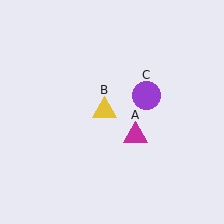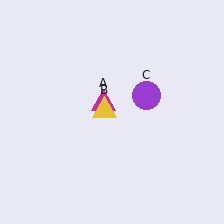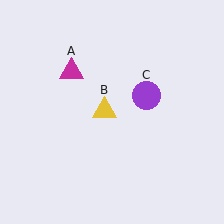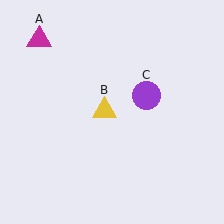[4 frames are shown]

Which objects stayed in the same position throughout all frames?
Yellow triangle (object B) and purple circle (object C) remained stationary.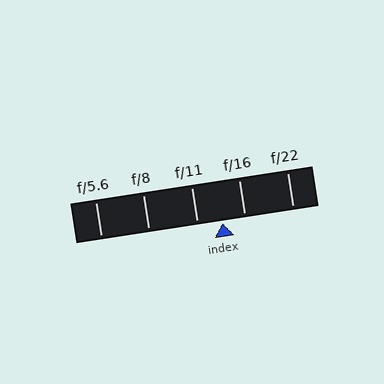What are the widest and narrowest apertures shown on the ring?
The widest aperture shown is f/5.6 and the narrowest is f/22.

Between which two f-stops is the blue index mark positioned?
The index mark is between f/11 and f/16.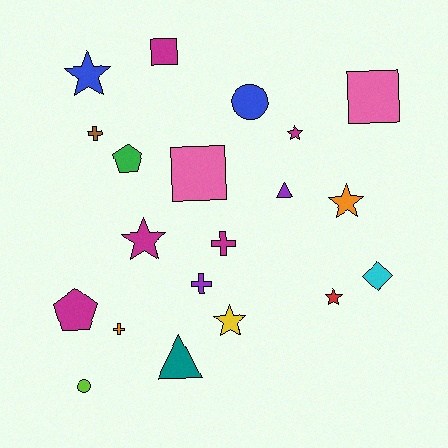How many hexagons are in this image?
There are no hexagons.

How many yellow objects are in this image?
There is 1 yellow object.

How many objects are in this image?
There are 20 objects.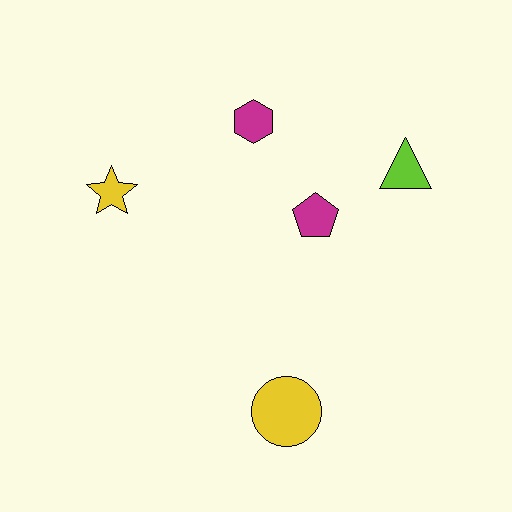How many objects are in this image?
There are 5 objects.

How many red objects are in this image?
There are no red objects.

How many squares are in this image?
There are no squares.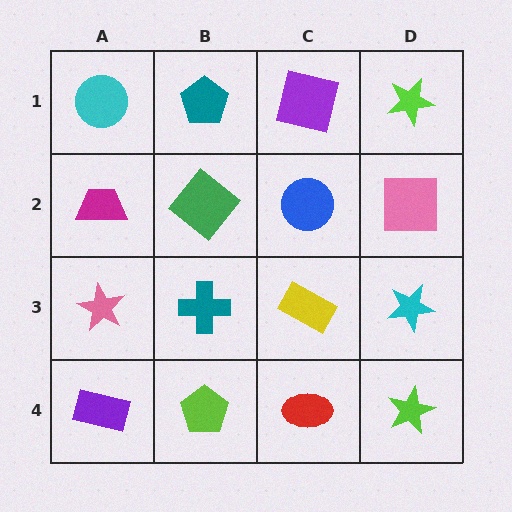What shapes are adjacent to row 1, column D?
A pink square (row 2, column D), a purple square (row 1, column C).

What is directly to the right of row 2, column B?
A blue circle.